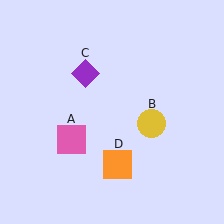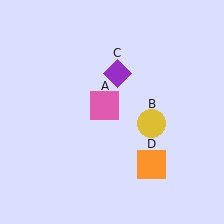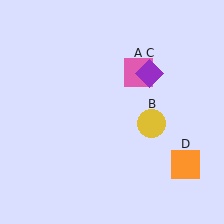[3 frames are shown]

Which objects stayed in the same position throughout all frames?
Yellow circle (object B) remained stationary.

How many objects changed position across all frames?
3 objects changed position: pink square (object A), purple diamond (object C), orange square (object D).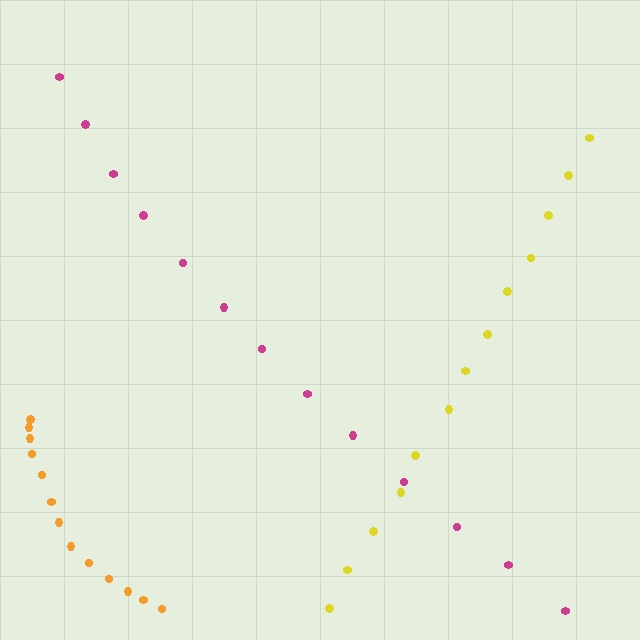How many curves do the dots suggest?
There are 3 distinct paths.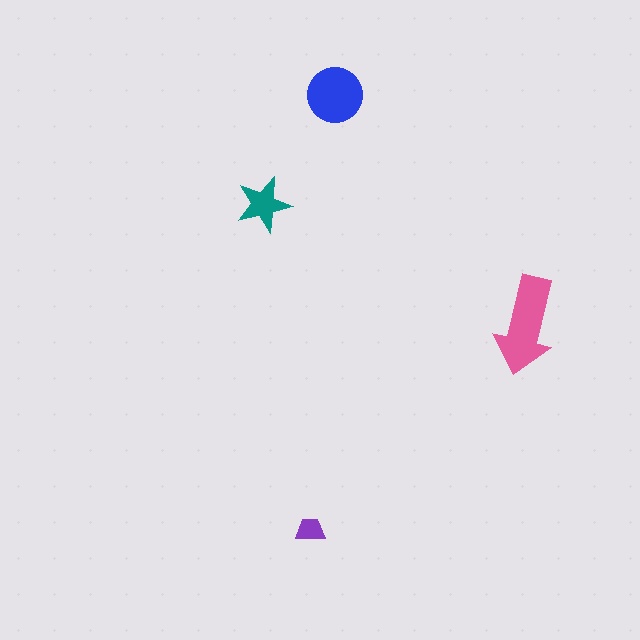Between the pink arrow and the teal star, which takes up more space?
The pink arrow.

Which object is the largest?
The pink arrow.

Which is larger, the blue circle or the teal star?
The blue circle.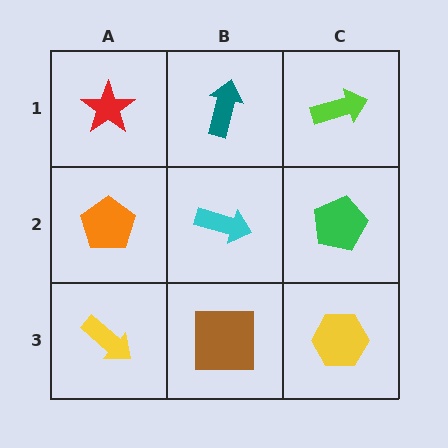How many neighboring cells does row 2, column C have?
3.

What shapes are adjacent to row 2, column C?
A lime arrow (row 1, column C), a yellow hexagon (row 3, column C), a cyan arrow (row 2, column B).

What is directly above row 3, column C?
A green pentagon.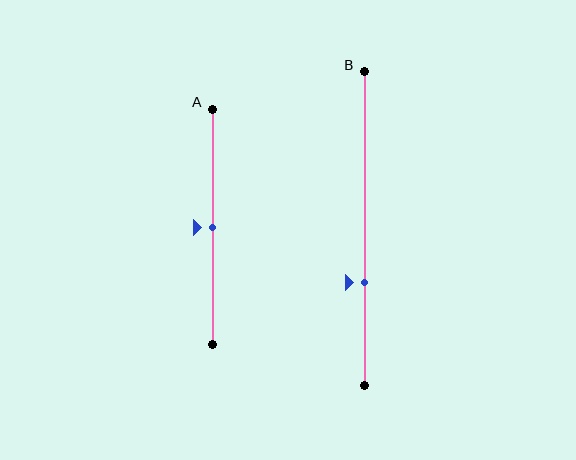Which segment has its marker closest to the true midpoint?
Segment A has its marker closest to the true midpoint.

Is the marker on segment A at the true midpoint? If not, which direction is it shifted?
Yes, the marker on segment A is at the true midpoint.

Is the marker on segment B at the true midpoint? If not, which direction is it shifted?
No, the marker on segment B is shifted downward by about 17% of the segment length.